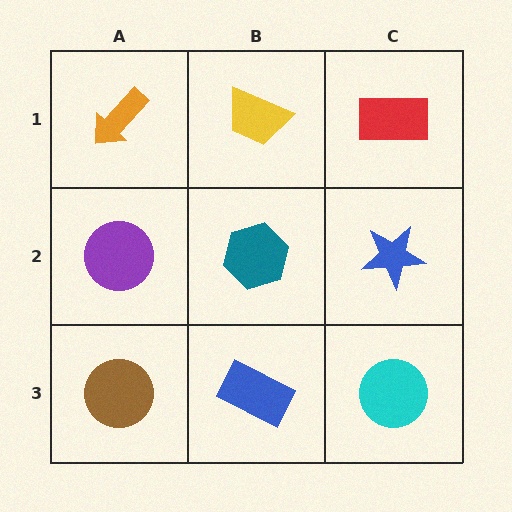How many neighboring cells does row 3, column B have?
3.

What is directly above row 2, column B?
A yellow trapezoid.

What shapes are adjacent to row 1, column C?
A blue star (row 2, column C), a yellow trapezoid (row 1, column B).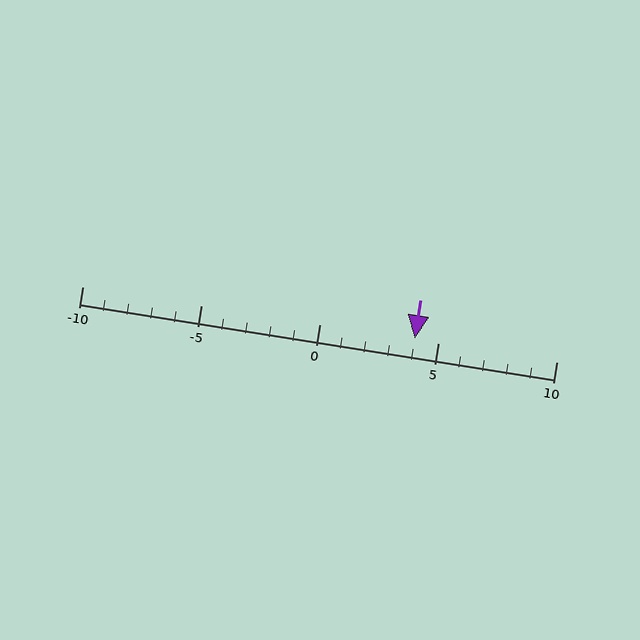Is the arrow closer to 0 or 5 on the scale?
The arrow is closer to 5.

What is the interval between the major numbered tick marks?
The major tick marks are spaced 5 units apart.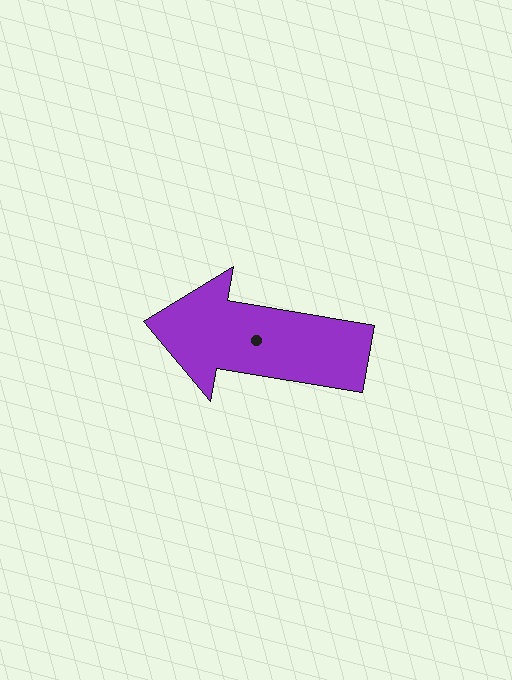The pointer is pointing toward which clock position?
Roughly 9 o'clock.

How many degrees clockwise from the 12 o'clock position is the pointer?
Approximately 279 degrees.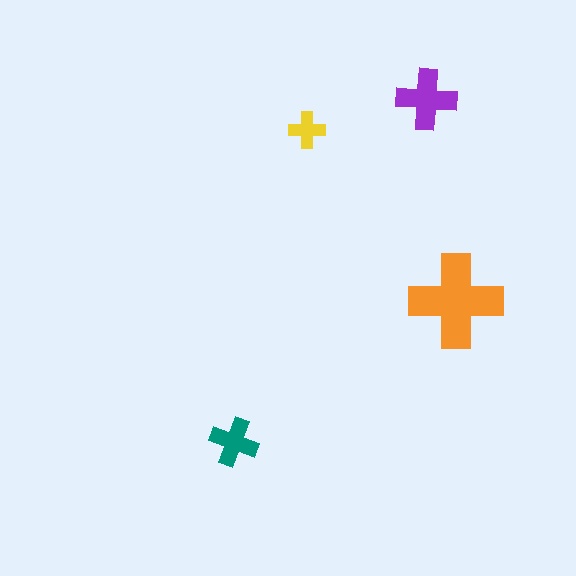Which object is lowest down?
The teal cross is bottommost.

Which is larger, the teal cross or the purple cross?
The purple one.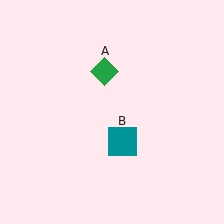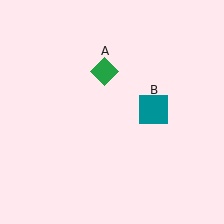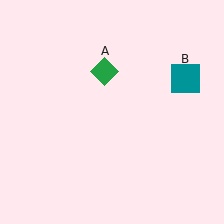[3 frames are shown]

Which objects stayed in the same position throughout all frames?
Green diamond (object A) remained stationary.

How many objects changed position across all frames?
1 object changed position: teal square (object B).